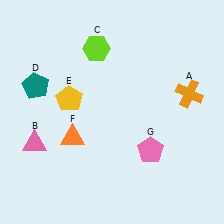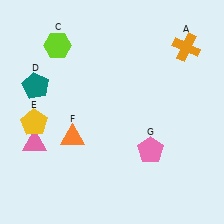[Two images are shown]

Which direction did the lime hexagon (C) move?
The lime hexagon (C) moved left.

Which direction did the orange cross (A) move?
The orange cross (A) moved up.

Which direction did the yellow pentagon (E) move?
The yellow pentagon (E) moved left.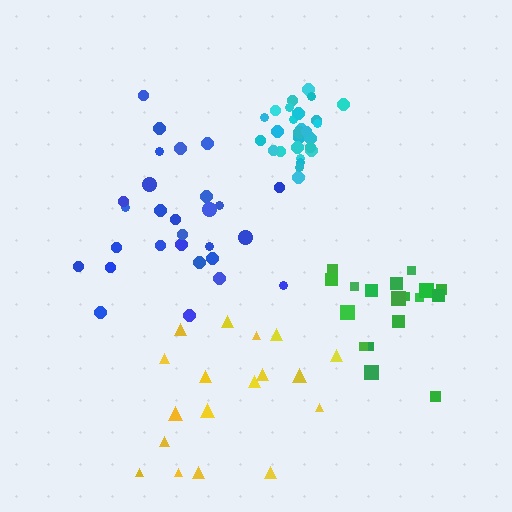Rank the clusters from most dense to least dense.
cyan, green, blue, yellow.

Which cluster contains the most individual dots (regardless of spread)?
Blue (28).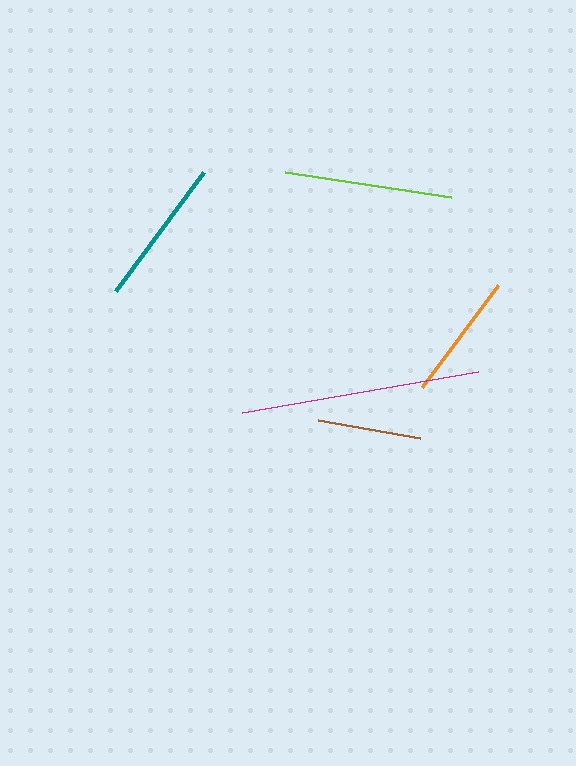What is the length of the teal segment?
The teal segment is approximately 148 pixels long.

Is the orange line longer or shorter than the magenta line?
The magenta line is longer than the orange line.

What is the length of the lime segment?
The lime segment is approximately 168 pixels long.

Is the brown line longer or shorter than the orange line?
The orange line is longer than the brown line.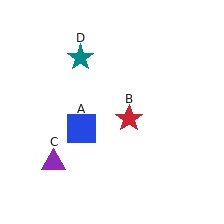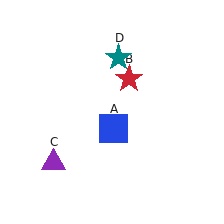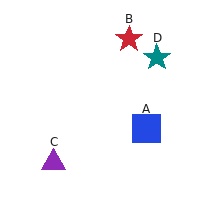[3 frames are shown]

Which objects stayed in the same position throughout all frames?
Purple triangle (object C) remained stationary.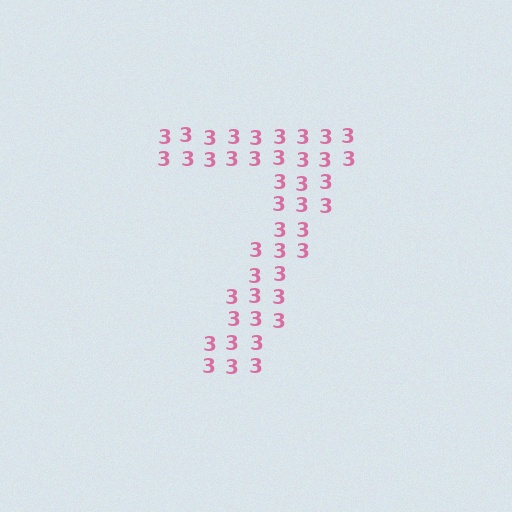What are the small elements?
The small elements are digit 3's.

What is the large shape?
The large shape is the digit 7.